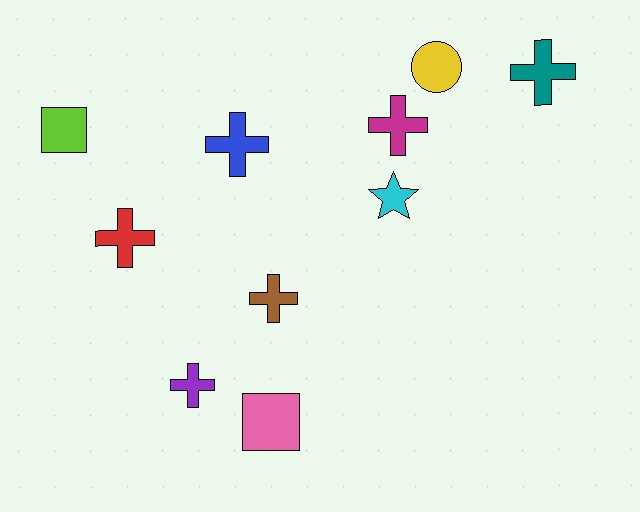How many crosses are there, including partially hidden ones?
There are 6 crosses.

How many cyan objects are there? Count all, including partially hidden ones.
There is 1 cyan object.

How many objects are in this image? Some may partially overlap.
There are 10 objects.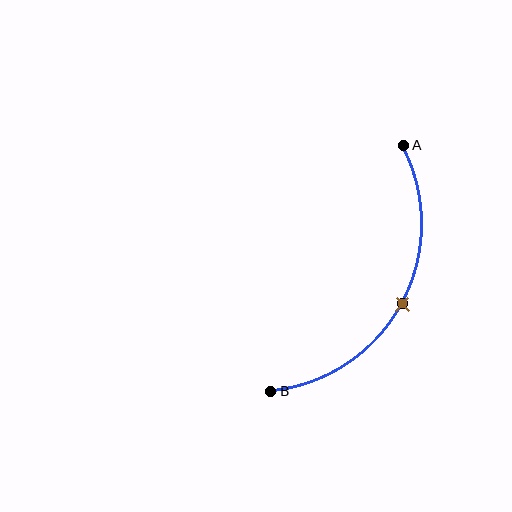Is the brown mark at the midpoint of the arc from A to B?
Yes. The brown mark lies on the arc at equal arc-length from both A and B — it is the arc midpoint.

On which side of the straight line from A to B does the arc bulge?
The arc bulges to the right of the straight line connecting A and B.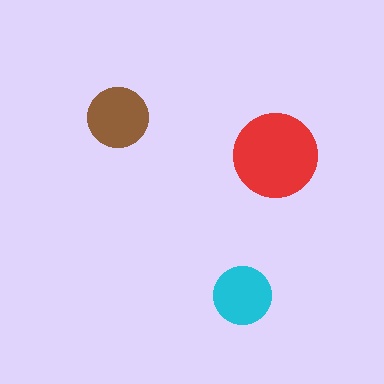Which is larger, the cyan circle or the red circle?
The red one.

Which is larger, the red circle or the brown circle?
The red one.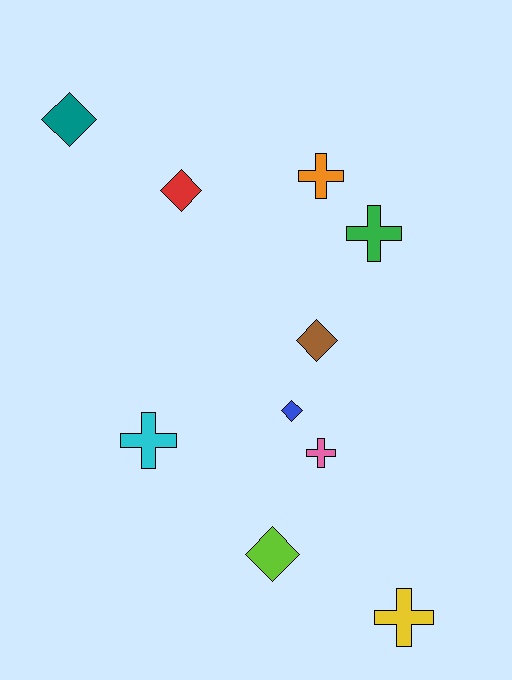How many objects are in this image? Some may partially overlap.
There are 10 objects.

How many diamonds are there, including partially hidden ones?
There are 5 diamonds.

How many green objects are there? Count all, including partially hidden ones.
There is 1 green object.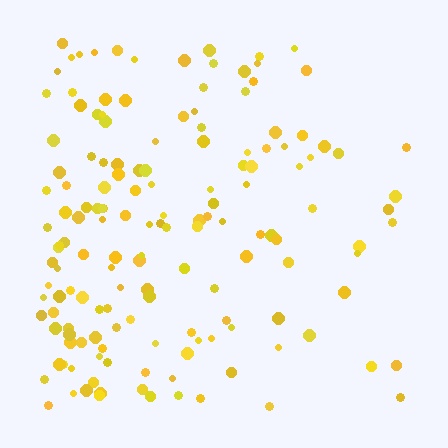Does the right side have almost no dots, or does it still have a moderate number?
Still a moderate number, just noticeably fewer than the left.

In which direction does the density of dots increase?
From right to left, with the left side densest.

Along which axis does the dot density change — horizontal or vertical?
Horizontal.